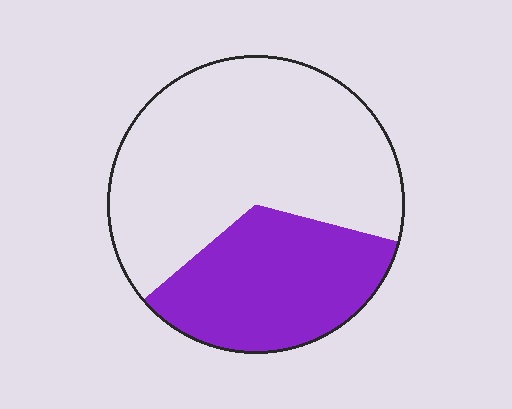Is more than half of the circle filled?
No.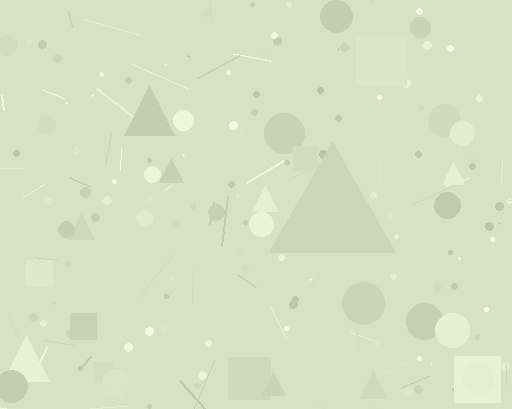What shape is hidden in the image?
A triangle is hidden in the image.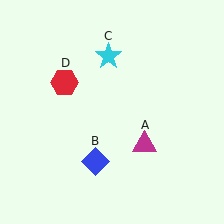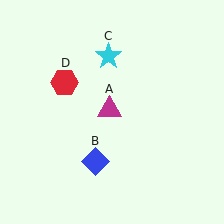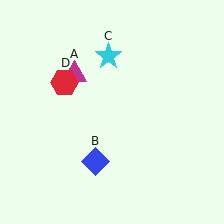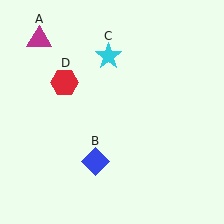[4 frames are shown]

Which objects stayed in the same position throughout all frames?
Blue diamond (object B) and cyan star (object C) and red hexagon (object D) remained stationary.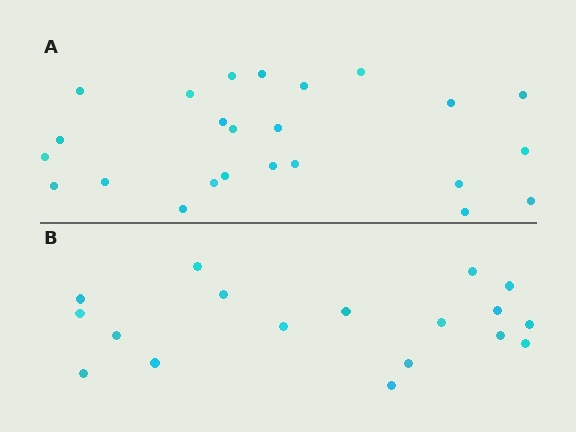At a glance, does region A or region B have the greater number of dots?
Region A (the top region) has more dots.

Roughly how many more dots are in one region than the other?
Region A has about 6 more dots than region B.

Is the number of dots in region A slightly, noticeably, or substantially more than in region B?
Region A has noticeably more, but not dramatically so. The ratio is roughly 1.3 to 1.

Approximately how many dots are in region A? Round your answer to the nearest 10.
About 20 dots. (The exact count is 24, which rounds to 20.)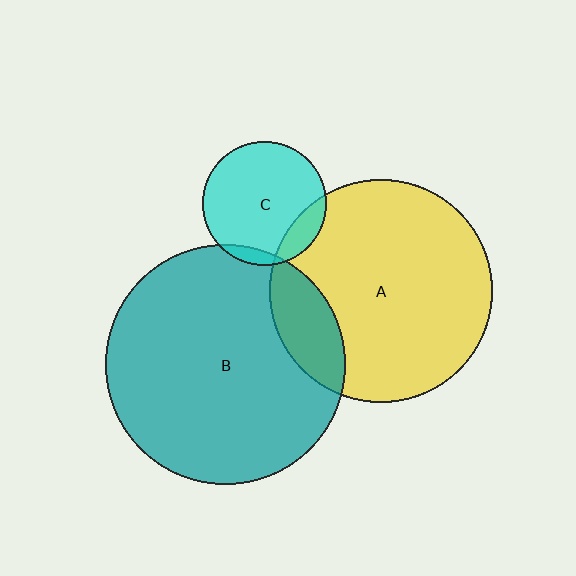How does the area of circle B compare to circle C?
Approximately 3.7 times.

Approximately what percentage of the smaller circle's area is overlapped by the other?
Approximately 5%.